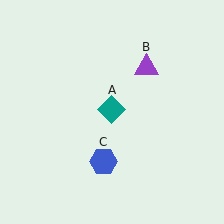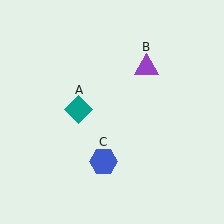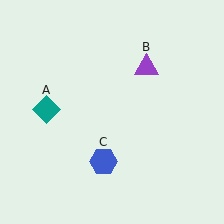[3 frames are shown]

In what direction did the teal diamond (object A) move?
The teal diamond (object A) moved left.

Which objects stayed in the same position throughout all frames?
Purple triangle (object B) and blue hexagon (object C) remained stationary.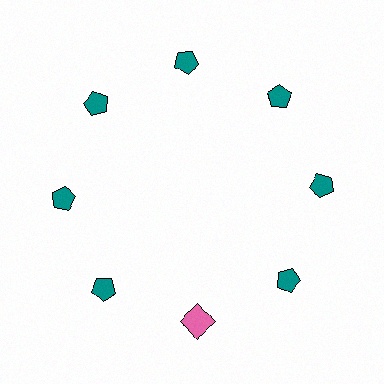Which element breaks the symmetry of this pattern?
The pink square at roughly the 6 o'clock position breaks the symmetry. All other shapes are teal pentagons.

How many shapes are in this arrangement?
There are 8 shapes arranged in a ring pattern.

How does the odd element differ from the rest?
It differs in both color (pink instead of teal) and shape (square instead of pentagon).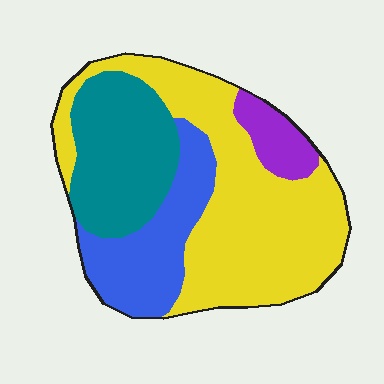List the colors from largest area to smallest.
From largest to smallest: yellow, teal, blue, purple.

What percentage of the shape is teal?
Teal takes up about one quarter (1/4) of the shape.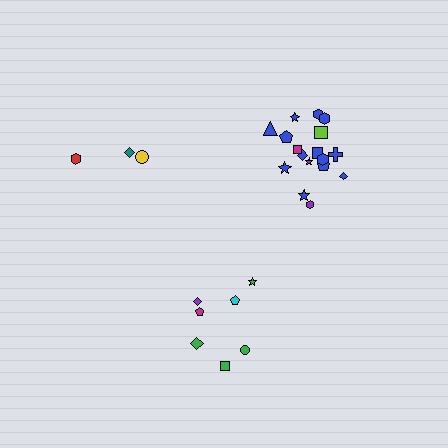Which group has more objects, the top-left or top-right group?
The top-right group.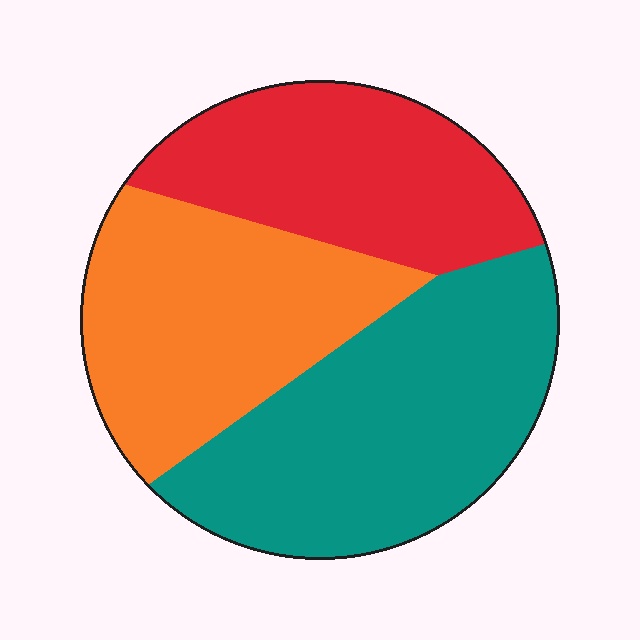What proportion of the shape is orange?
Orange takes up between a sixth and a third of the shape.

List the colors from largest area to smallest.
From largest to smallest: teal, orange, red.